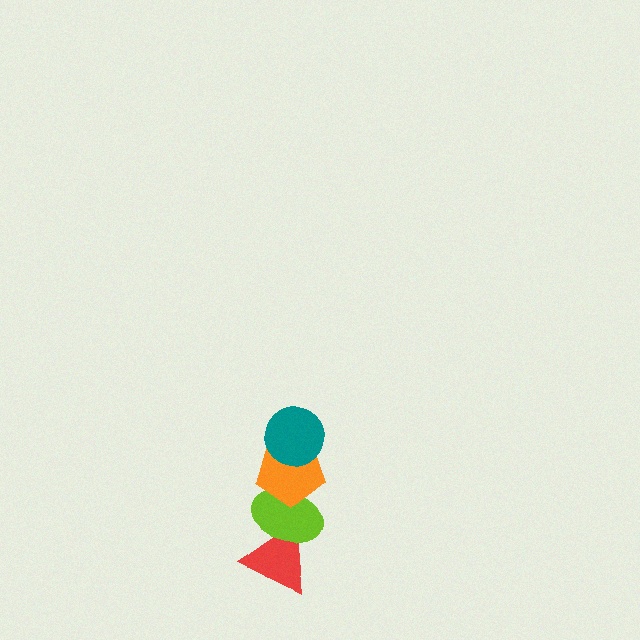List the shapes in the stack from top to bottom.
From top to bottom: the teal circle, the orange pentagon, the lime ellipse, the red triangle.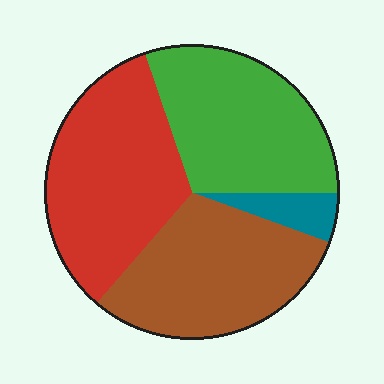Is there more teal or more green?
Green.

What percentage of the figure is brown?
Brown covers about 30% of the figure.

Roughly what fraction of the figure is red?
Red takes up between a quarter and a half of the figure.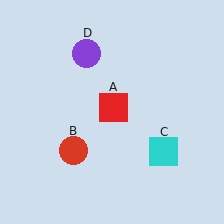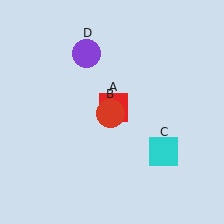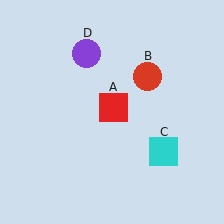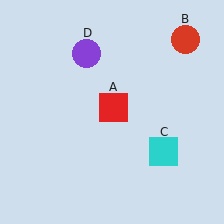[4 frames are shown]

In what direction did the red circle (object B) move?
The red circle (object B) moved up and to the right.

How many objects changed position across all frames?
1 object changed position: red circle (object B).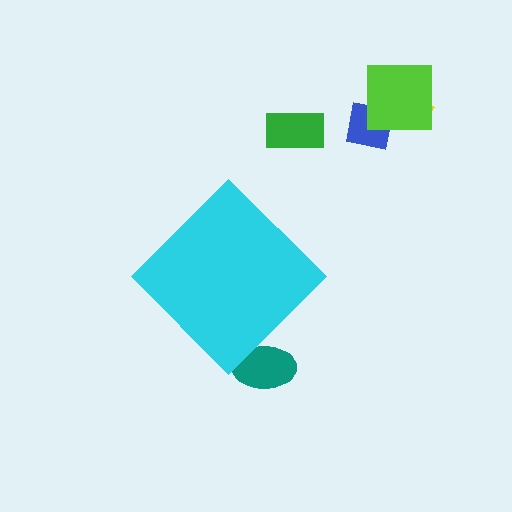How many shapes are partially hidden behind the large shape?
1 shape is partially hidden.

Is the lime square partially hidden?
No, the lime square is fully visible.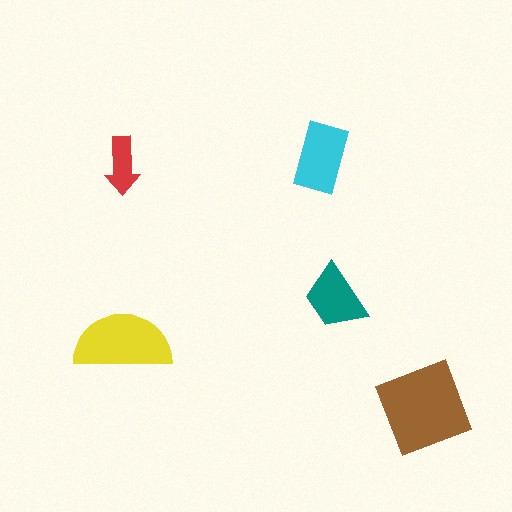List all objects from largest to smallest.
The brown diamond, the yellow semicircle, the cyan rectangle, the teal trapezoid, the red arrow.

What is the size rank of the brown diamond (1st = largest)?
1st.